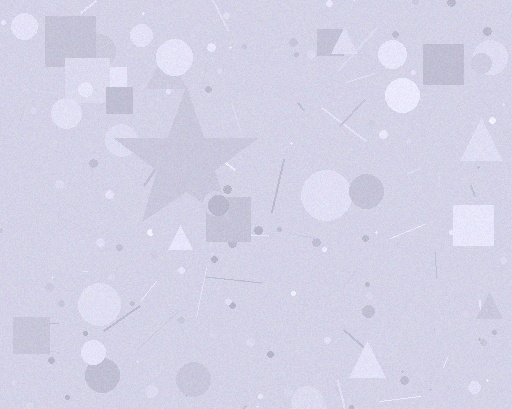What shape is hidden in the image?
A star is hidden in the image.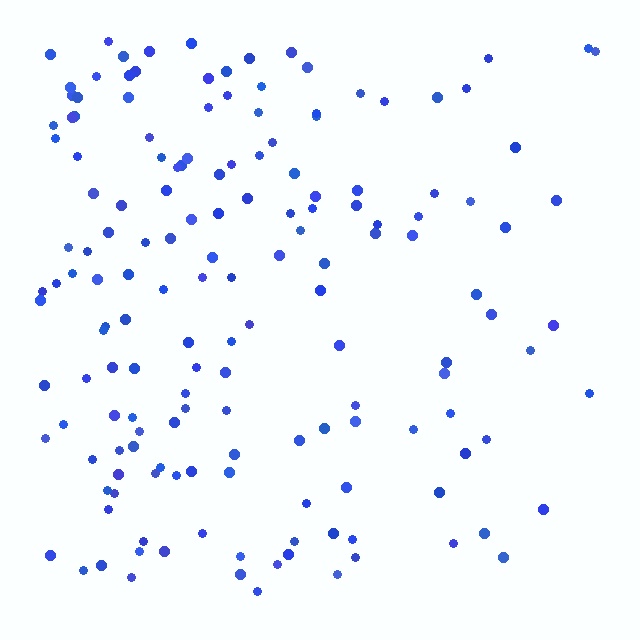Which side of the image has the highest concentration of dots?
The left.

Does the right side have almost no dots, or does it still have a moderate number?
Still a moderate number, just noticeably fewer than the left.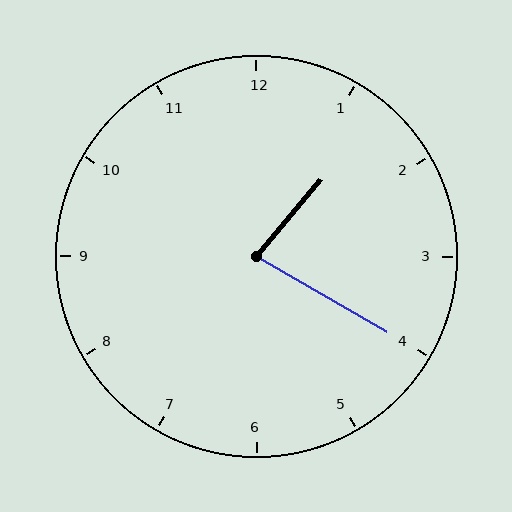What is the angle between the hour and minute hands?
Approximately 80 degrees.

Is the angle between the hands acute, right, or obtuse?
It is acute.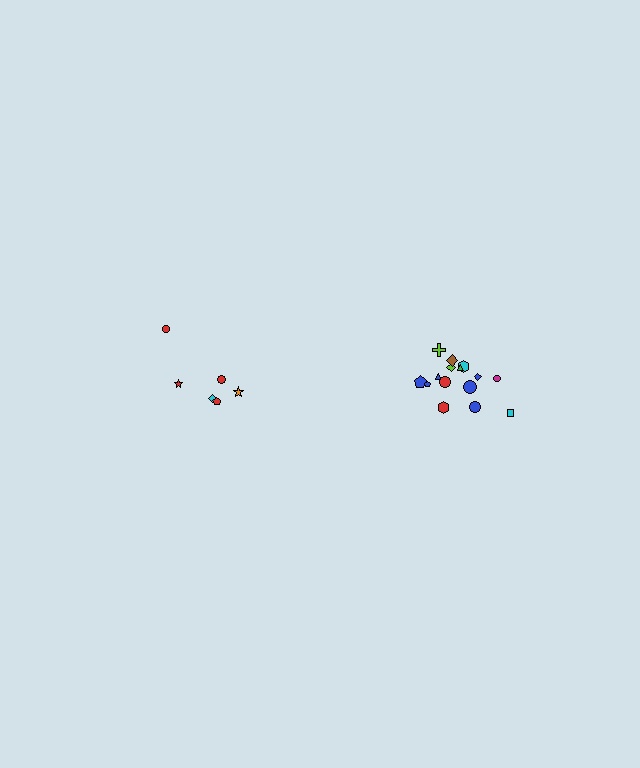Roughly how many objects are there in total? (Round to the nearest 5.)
Roughly 20 objects in total.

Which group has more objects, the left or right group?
The right group.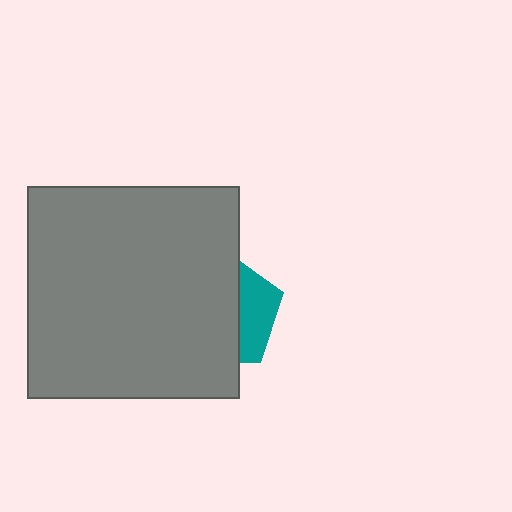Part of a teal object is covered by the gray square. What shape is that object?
It is a pentagon.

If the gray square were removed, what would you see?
You would see the complete teal pentagon.